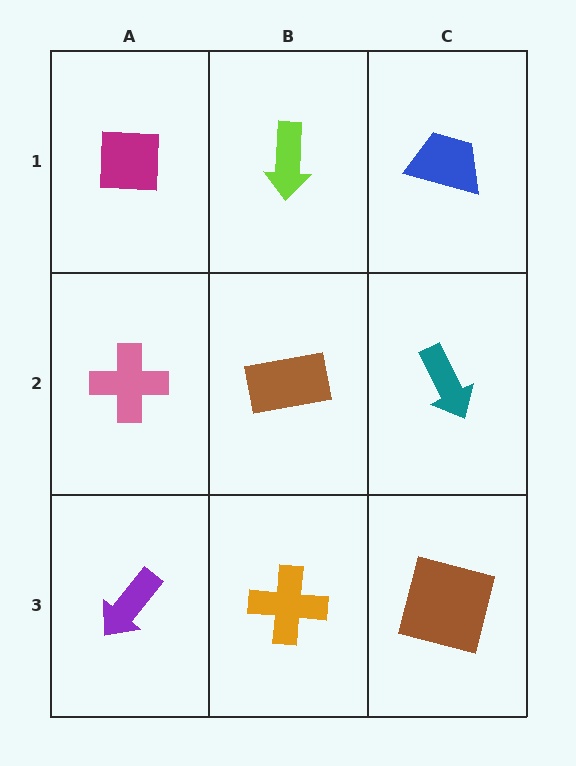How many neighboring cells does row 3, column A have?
2.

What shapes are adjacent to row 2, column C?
A blue trapezoid (row 1, column C), a brown square (row 3, column C), a brown rectangle (row 2, column B).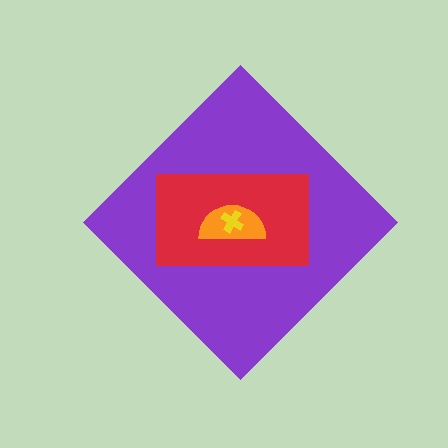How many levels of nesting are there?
4.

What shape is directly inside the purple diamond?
The red rectangle.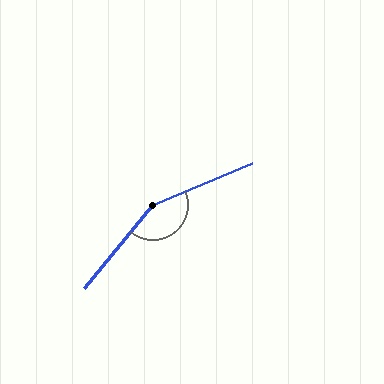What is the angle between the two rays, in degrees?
Approximately 152 degrees.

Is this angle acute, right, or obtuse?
It is obtuse.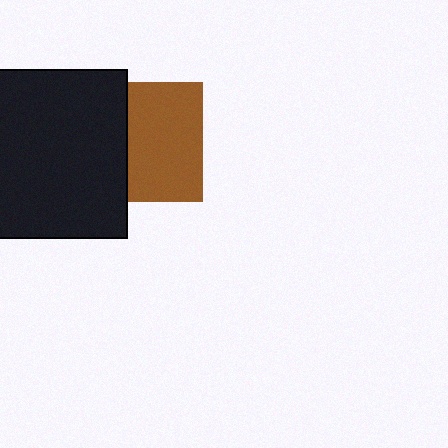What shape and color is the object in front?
The object in front is a black square.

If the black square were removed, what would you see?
You would see the complete brown square.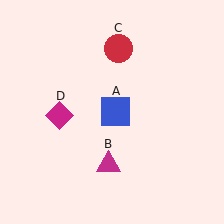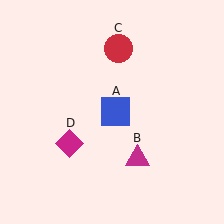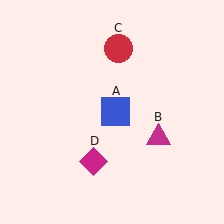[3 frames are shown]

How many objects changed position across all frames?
2 objects changed position: magenta triangle (object B), magenta diamond (object D).